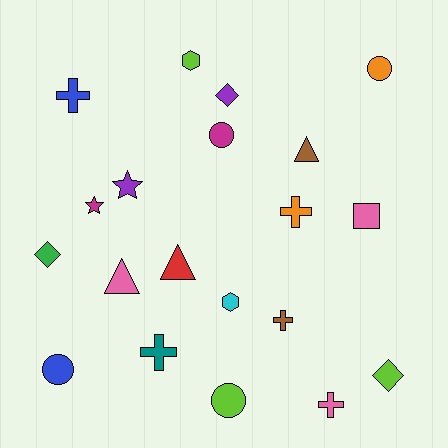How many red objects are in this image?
There is 1 red object.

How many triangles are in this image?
There are 3 triangles.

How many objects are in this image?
There are 20 objects.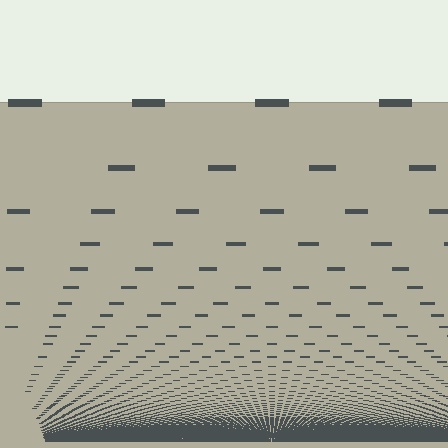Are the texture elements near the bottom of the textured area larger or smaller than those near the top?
Smaller. The gradient is inverted — elements near the bottom are smaller and denser.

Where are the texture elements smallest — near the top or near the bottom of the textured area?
Near the bottom.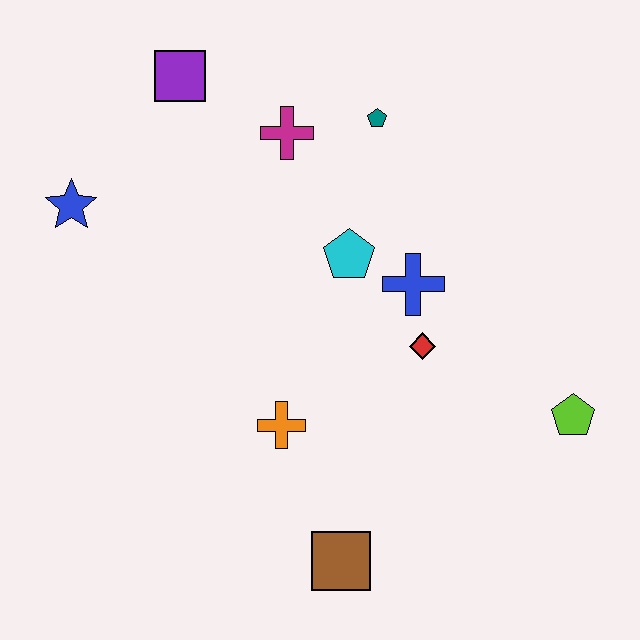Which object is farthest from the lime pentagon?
The blue star is farthest from the lime pentagon.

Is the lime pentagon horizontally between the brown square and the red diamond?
No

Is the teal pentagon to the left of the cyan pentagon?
No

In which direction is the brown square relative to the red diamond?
The brown square is below the red diamond.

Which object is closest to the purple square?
The magenta cross is closest to the purple square.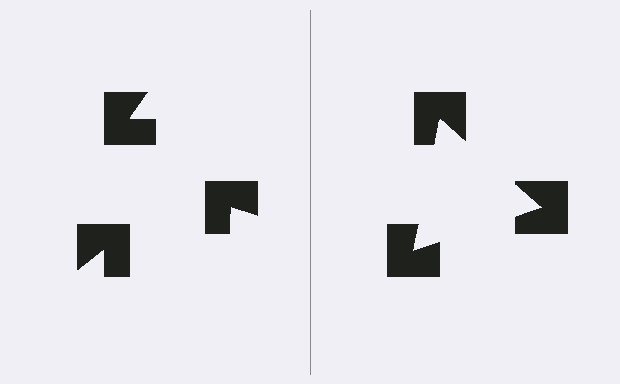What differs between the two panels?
The notched squares are positioned identically on both sides; only the wedge orientations differ. On the right they align to a triangle; on the left they are misaligned.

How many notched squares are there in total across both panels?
6 — 3 on each side.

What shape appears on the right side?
An illusory triangle.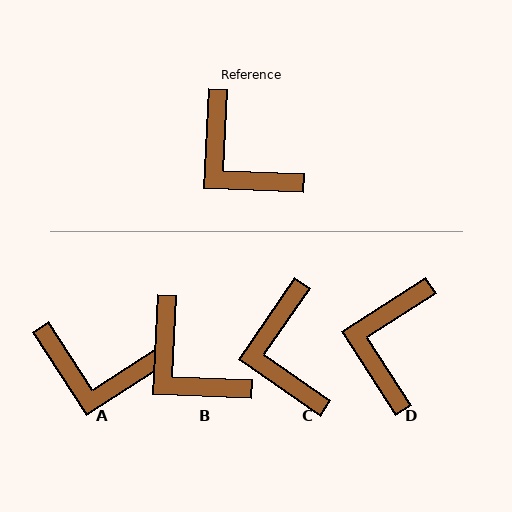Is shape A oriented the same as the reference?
No, it is off by about 36 degrees.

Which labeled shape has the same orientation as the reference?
B.